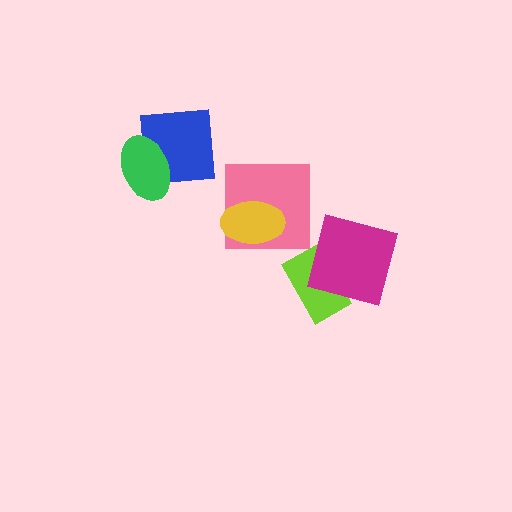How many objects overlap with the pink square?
1 object overlaps with the pink square.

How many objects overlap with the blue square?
1 object overlaps with the blue square.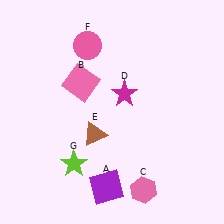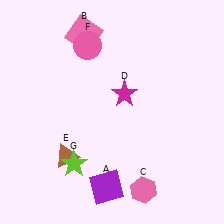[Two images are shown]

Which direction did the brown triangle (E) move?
The brown triangle (E) moved left.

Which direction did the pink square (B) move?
The pink square (B) moved up.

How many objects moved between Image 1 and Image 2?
2 objects moved between the two images.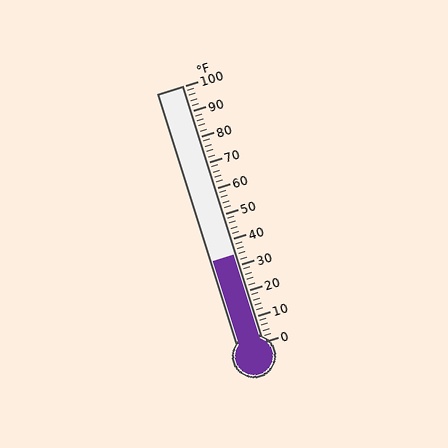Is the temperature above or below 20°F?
The temperature is above 20°F.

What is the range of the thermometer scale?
The thermometer scale ranges from 0°F to 100°F.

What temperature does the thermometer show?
The thermometer shows approximately 34°F.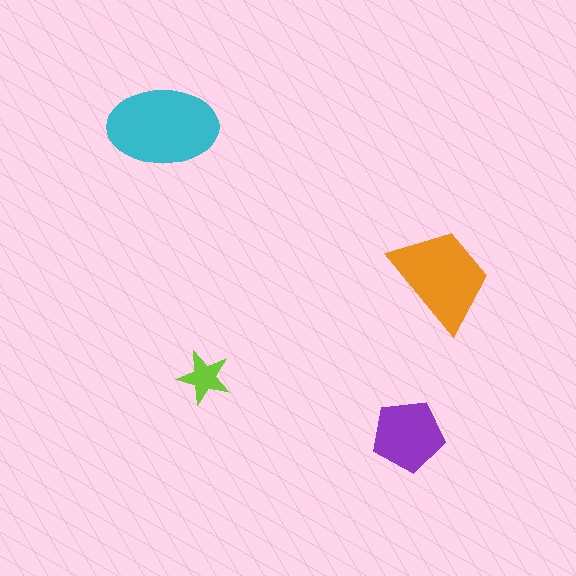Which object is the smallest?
The lime star.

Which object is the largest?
The cyan ellipse.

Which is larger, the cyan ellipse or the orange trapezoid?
The cyan ellipse.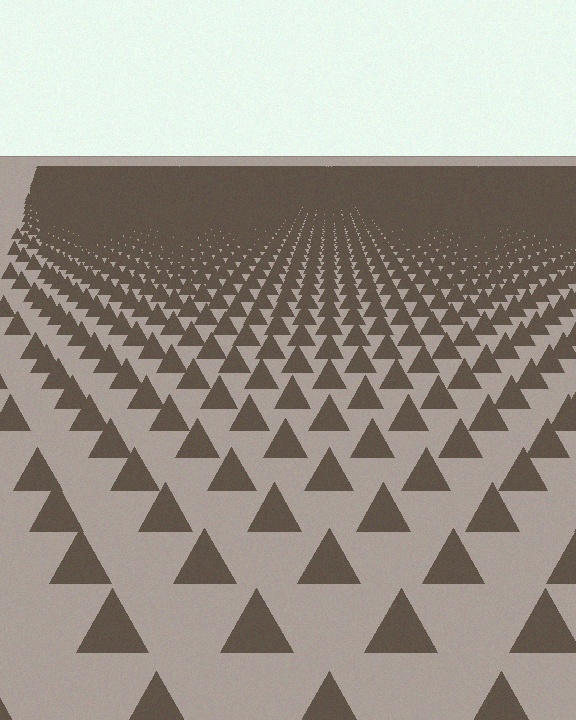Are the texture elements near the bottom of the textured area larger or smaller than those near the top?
Larger. Near the bottom, elements are closer to the viewer and appear at a bigger on-screen size.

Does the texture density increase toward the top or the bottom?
Density increases toward the top.